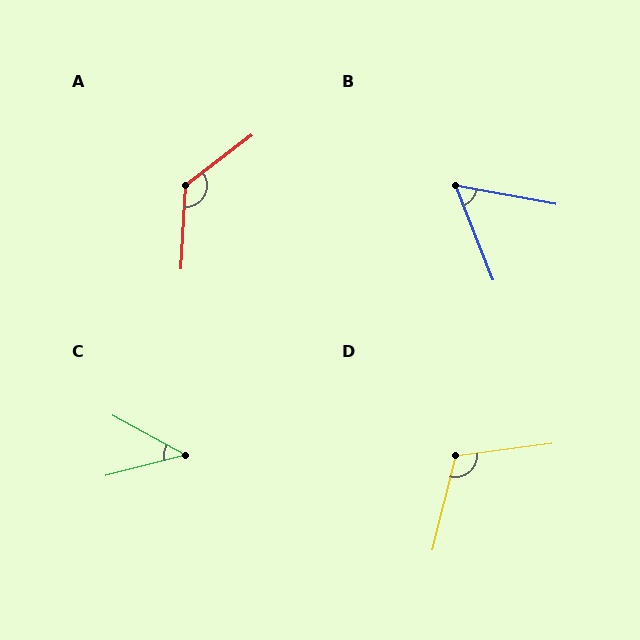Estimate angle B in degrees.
Approximately 58 degrees.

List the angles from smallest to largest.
C (43°), B (58°), D (112°), A (130°).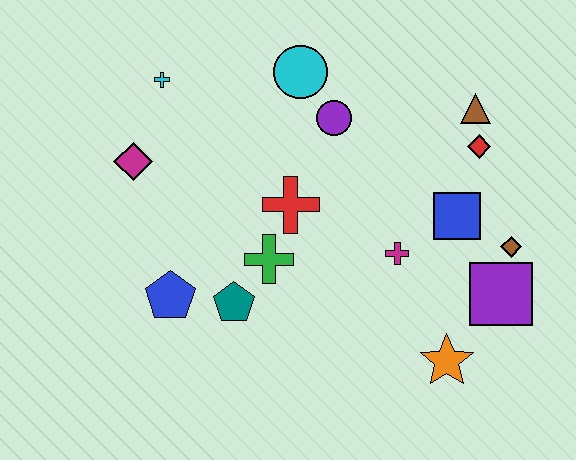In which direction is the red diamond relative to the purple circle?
The red diamond is to the right of the purple circle.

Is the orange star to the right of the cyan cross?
Yes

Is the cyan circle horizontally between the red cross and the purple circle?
Yes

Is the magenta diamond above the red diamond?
No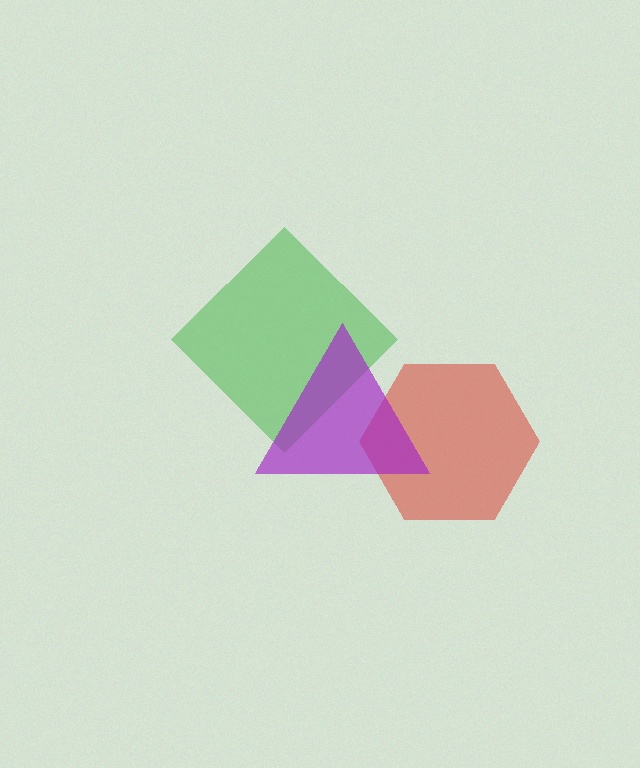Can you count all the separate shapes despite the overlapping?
Yes, there are 3 separate shapes.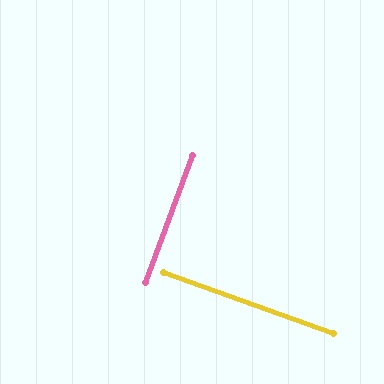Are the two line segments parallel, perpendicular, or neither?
Perpendicular — they meet at approximately 89°.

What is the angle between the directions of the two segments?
Approximately 89 degrees.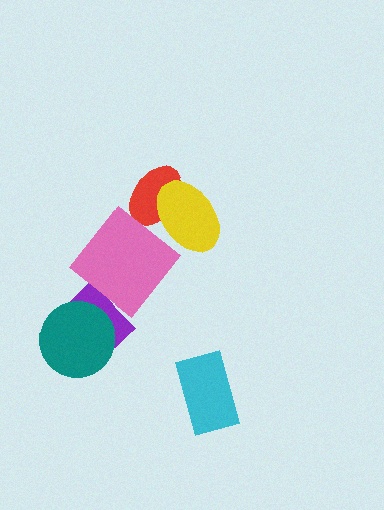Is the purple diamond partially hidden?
Yes, it is partially covered by another shape.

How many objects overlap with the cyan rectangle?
0 objects overlap with the cyan rectangle.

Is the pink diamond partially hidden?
No, no other shape covers it.